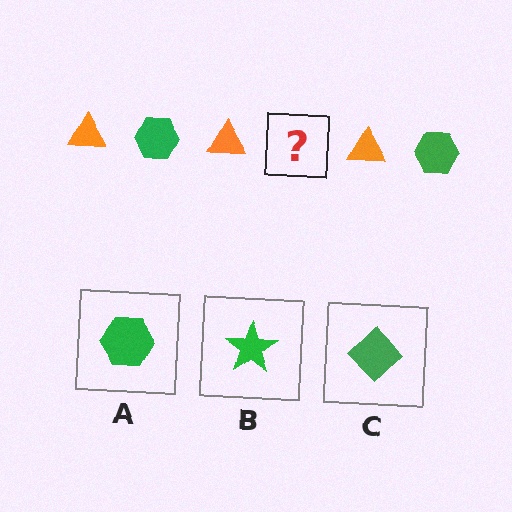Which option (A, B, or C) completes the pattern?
A.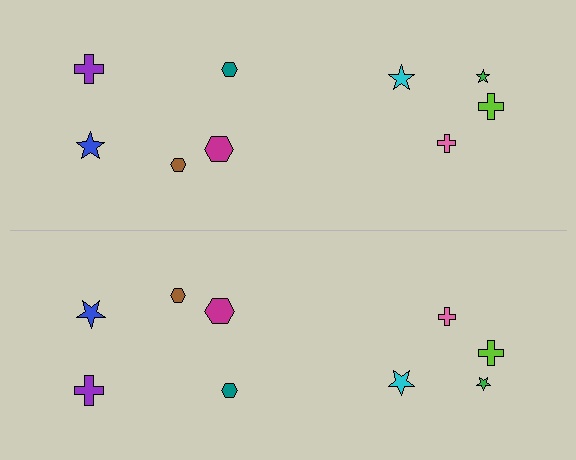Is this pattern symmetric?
Yes, this pattern has bilateral (reflection) symmetry.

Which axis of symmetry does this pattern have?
The pattern has a horizontal axis of symmetry running through the center of the image.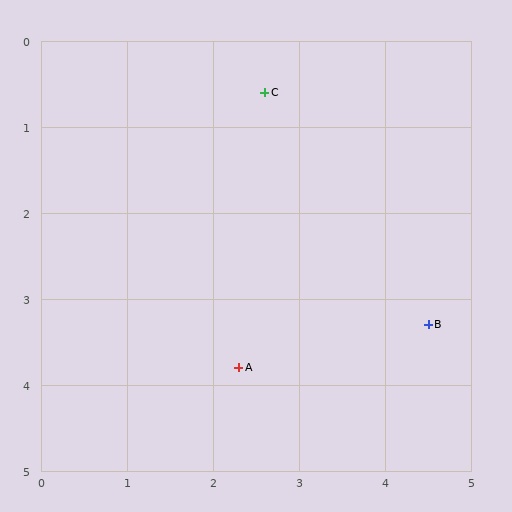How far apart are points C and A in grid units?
Points C and A are about 3.2 grid units apart.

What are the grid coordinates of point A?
Point A is at approximately (2.3, 3.8).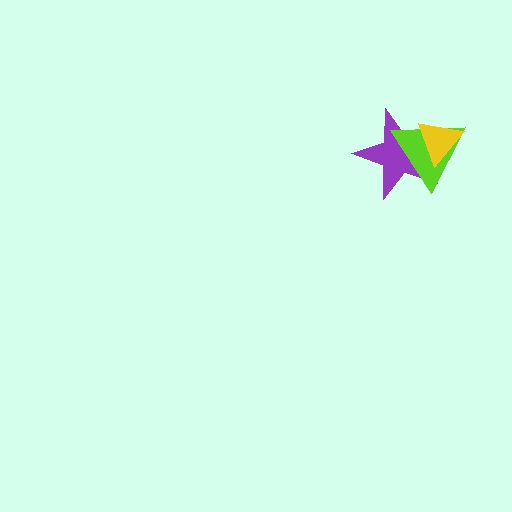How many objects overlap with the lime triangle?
2 objects overlap with the lime triangle.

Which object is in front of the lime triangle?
The yellow triangle is in front of the lime triangle.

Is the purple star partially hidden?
Yes, it is partially covered by another shape.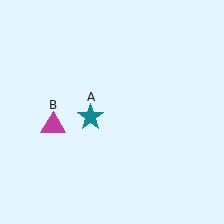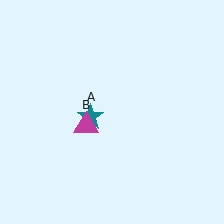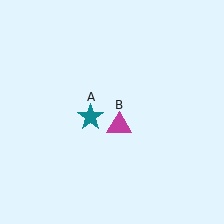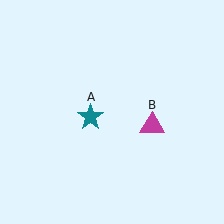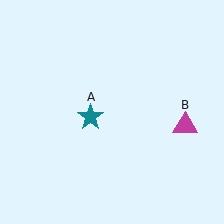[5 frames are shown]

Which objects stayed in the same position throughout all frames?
Teal star (object A) remained stationary.